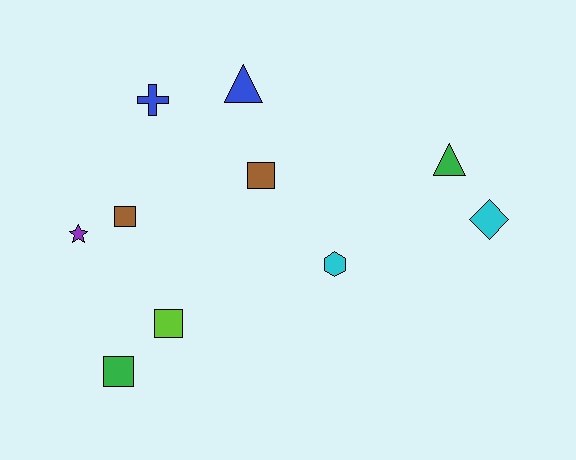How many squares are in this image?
There are 4 squares.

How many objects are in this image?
There are 10 objects.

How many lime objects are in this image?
There is 1 lime object.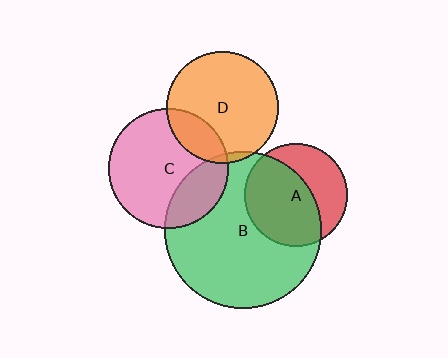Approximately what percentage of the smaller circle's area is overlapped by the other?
Approximately 60%.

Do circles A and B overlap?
Yes.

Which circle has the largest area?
Circle B (green).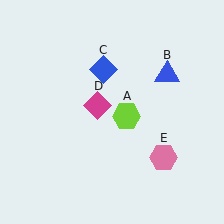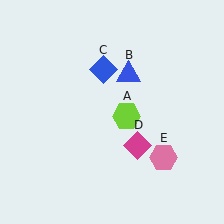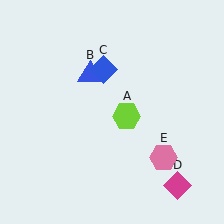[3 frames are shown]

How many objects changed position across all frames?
2 objects changed position: blue triangle (object B), magenta diamond (object D).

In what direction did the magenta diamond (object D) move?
The magenta diamond (object D) moved down and to the right.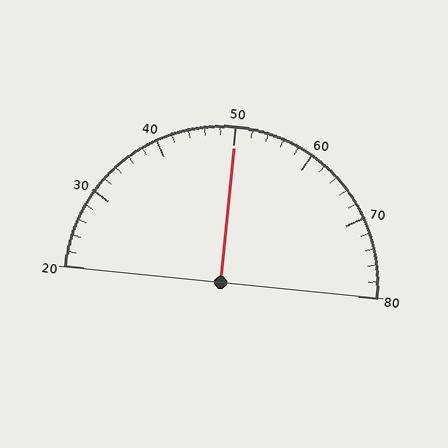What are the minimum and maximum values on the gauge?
The gauge ranges from 20 to 80.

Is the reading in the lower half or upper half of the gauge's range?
The reading is in the upper half of the range (20 to 80).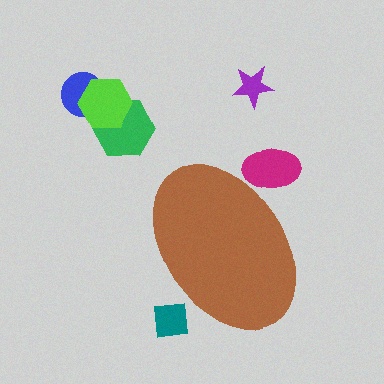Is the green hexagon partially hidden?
No, the green hexagon is fully visible.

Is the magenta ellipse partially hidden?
Yes, the magenta ellipse is partially hidden behind the brown ellipse.